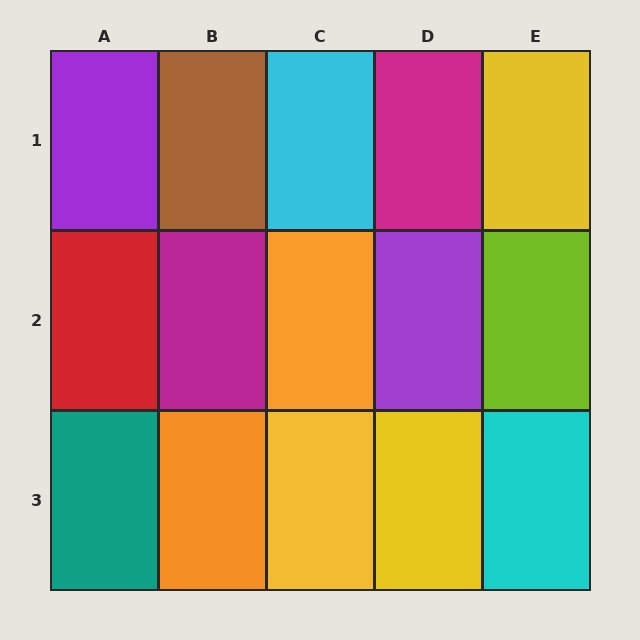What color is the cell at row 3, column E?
Cyan.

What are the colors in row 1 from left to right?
Purple, brown, cyan, magenta, yellow.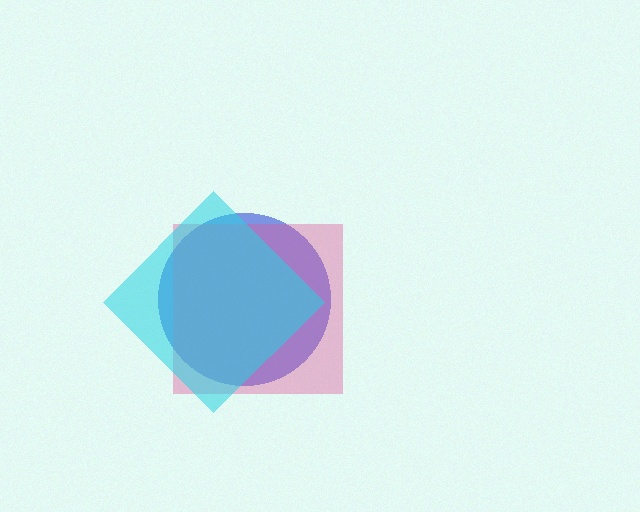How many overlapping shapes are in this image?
There are 3 overlapping shapes in the image.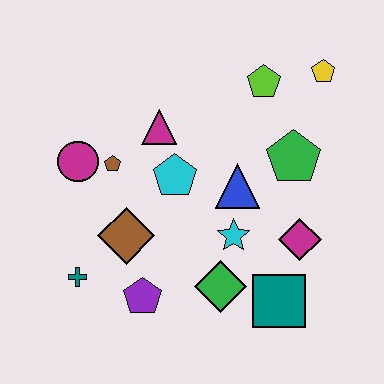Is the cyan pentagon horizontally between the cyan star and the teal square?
No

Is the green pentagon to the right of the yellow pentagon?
No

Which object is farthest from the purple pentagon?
The yellow pentagon is farthest from the purple pentagon.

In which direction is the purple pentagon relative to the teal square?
The purple pentagon is to the left of the teal square.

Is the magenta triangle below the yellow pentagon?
Yes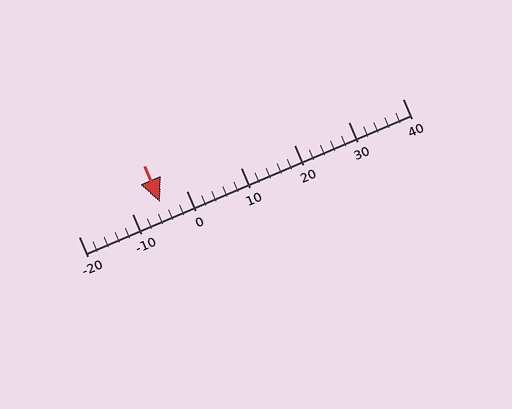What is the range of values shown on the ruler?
The ruler shows values from -20 to 40.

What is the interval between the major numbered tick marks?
The major tick marks are spaced 10 units apart.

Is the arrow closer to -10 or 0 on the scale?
The arrow is closer to 0.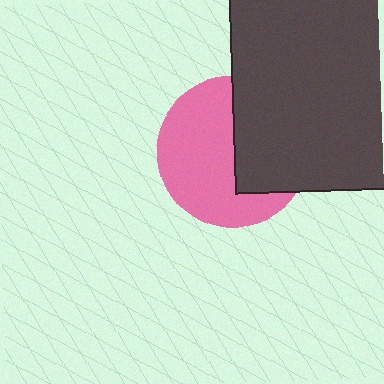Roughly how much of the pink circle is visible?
About half of it is visible (roughly 59%).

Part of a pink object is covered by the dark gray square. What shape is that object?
It is a circle.